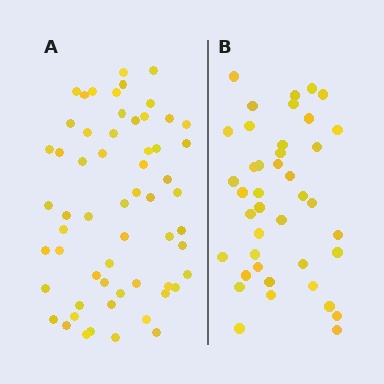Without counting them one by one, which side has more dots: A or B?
Region A (the left region) has more dots.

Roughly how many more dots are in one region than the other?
Region A has approximately 20 more dots than region B.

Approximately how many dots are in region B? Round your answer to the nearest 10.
About 40 dots. (The exact count is 41, which rounds to 40.)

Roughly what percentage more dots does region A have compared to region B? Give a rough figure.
About 45% more.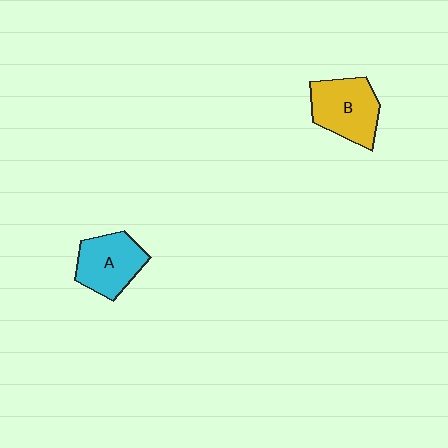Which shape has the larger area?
Shape B (yellow).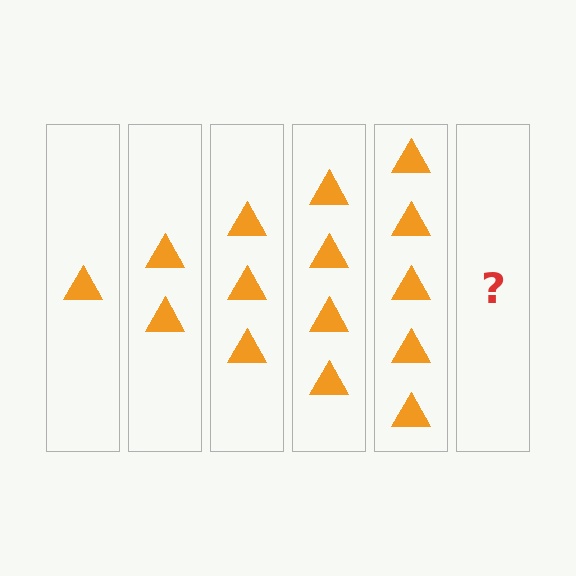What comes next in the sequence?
The next element should be 6 triangles.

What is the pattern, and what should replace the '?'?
The pattern is that each step adds one more triangle. The '?' should be 6 triangles.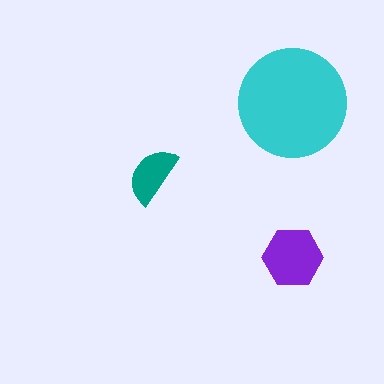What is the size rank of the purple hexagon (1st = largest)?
2nd.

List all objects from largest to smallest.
The cyan circle, the purple hexagon, the teal semicircle.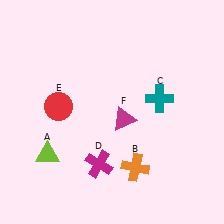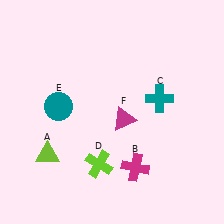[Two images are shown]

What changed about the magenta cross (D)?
In Image 1, D is magenta. In Image 2, it changed to lime.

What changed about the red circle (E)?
In Image 1, E is red. In Image 2, it changed to teal.